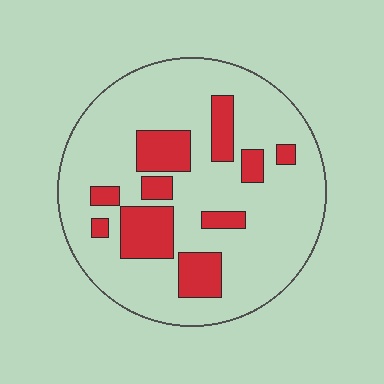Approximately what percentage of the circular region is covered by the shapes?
Approximately 20%.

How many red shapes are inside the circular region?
10.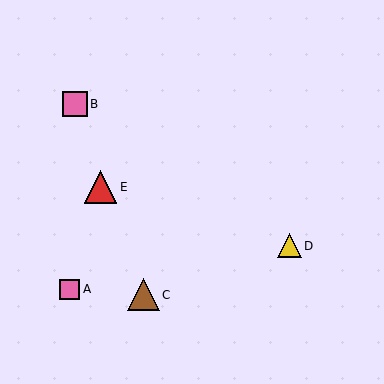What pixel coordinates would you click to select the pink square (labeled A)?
Click at (70, 289) to select the pink square A.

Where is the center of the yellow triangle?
The center of the yellow triangle is at (289, 246).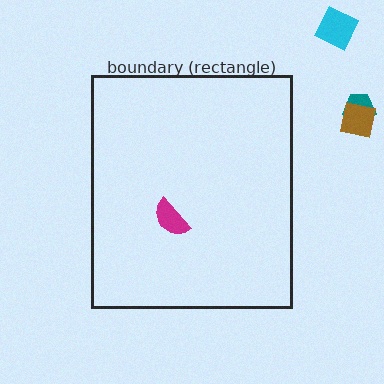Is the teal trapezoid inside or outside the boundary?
Outside.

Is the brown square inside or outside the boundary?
Outside.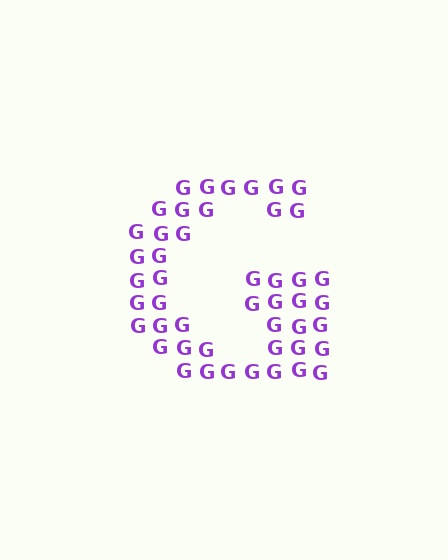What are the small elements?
The small elements are letter G's.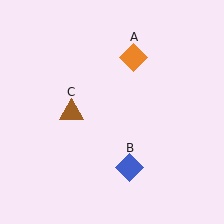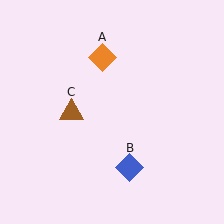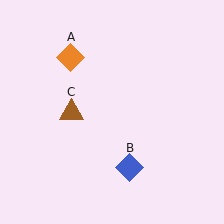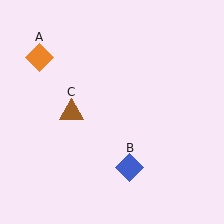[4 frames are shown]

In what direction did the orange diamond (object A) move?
The orange diamond (object A) moved left.